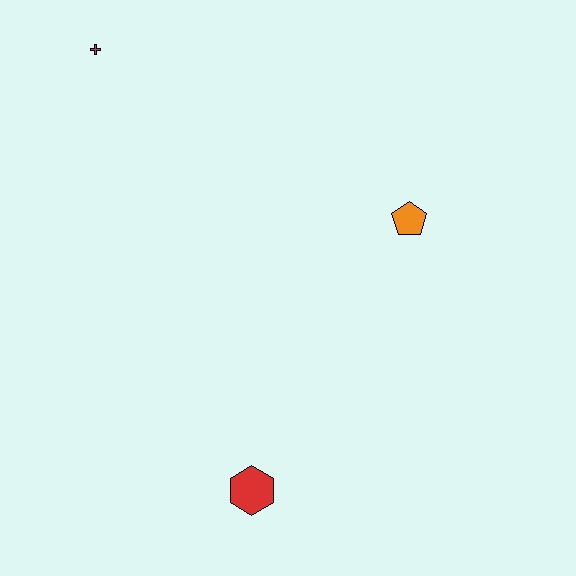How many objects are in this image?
There are 3 objects.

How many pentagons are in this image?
There is 1 pentagon.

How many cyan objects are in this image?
There are no cyan objects.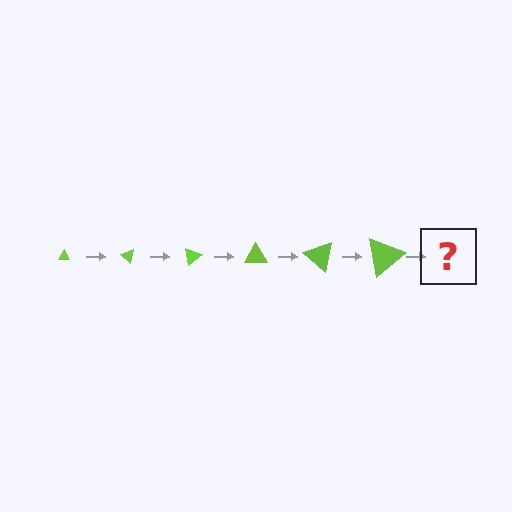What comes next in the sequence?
The next element should be a triangle, larger than the previous one and rotated 240 degrees from the start.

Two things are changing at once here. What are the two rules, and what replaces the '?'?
The two rules are that the triangle grows larger each step and it rotates 40 degrees each step. The '?' should be a triangle, larger than the previous one and rotated 240 degrees from the start.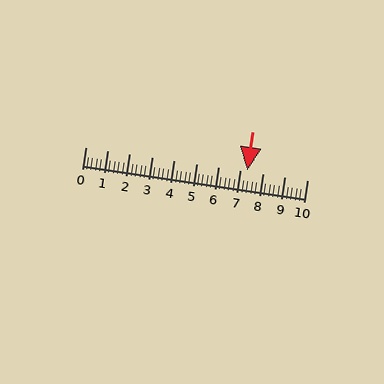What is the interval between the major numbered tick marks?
The major tick marks are spaced 1 units apart.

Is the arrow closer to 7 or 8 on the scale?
The arrow is closer to 7.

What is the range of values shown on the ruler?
The ruler shows values from 0 to 10.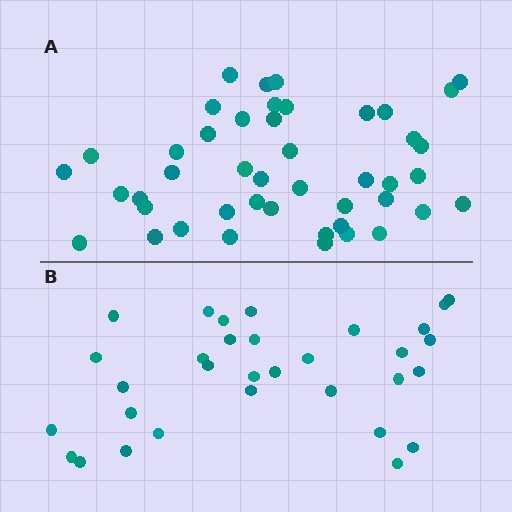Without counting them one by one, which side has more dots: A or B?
Region A (the top region) has more dots.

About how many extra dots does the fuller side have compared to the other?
Region A has approximately 15 more dots than region B.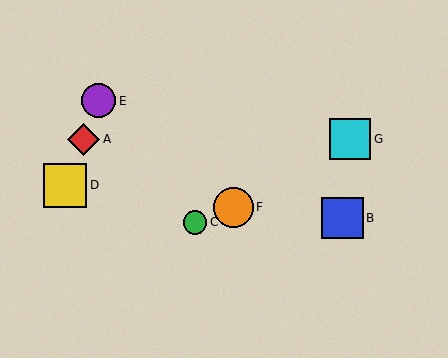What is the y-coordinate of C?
Object C is at y≈222.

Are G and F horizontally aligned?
No, G is at y≈139 and F is at y≈207.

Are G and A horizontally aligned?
Yes, both are at y≈139.